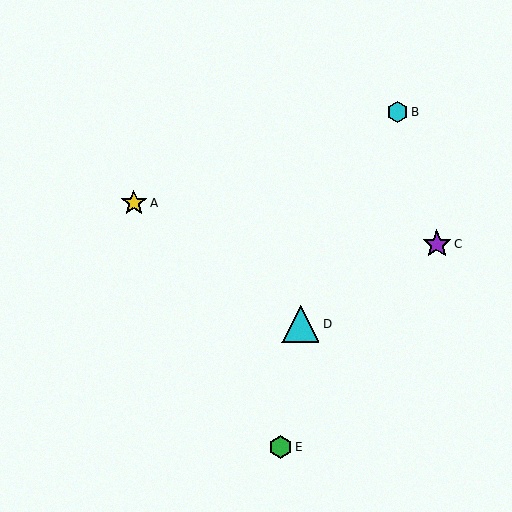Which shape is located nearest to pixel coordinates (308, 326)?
The cyan triangle (labeled D) at (300, 324) is nearest to that location.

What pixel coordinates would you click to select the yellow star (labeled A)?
Click at (134, 203) to select the yellow star A.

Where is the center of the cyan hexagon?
The center of the cyan hexagon is at (397, 112).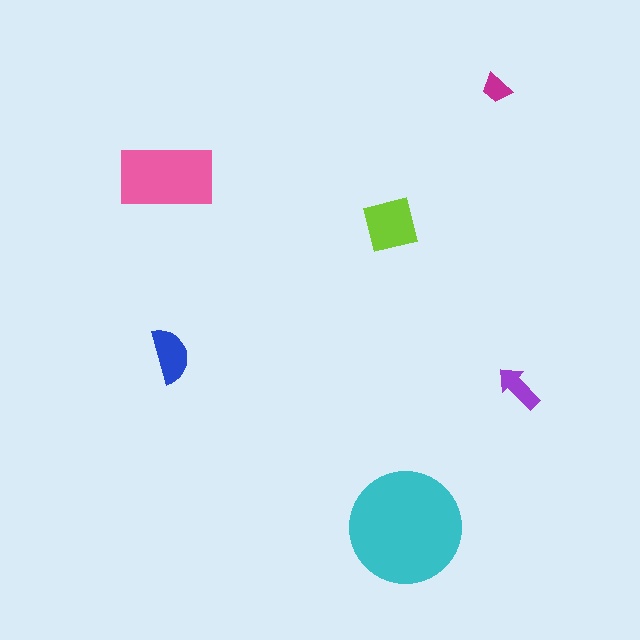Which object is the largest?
The cyan circle.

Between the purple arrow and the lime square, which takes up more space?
The lime square.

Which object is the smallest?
The magenta trapezoid.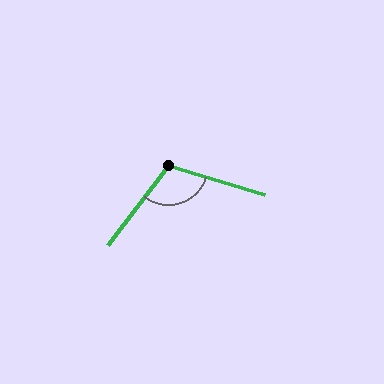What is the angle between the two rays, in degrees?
Approximately 110 degrees.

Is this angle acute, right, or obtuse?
It is obtuse.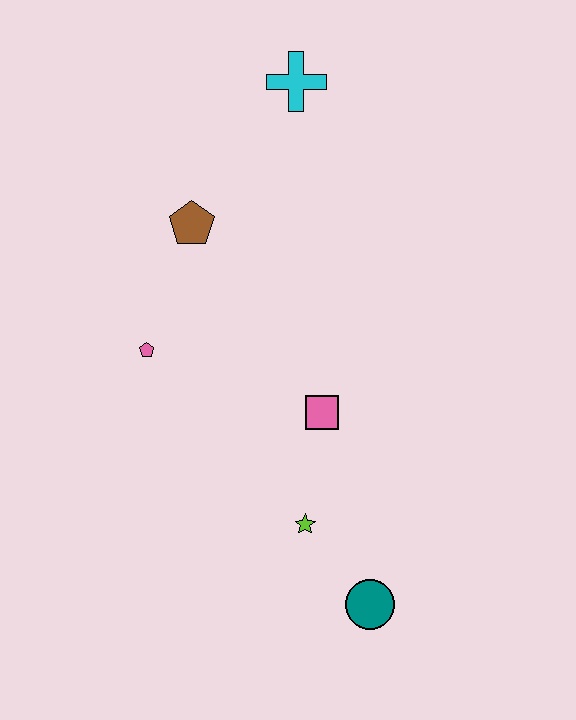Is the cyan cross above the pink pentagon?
Yes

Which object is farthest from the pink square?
The cyan cross is farthest from the pink square.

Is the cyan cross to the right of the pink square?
No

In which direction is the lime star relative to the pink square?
The lime star is below the pink square.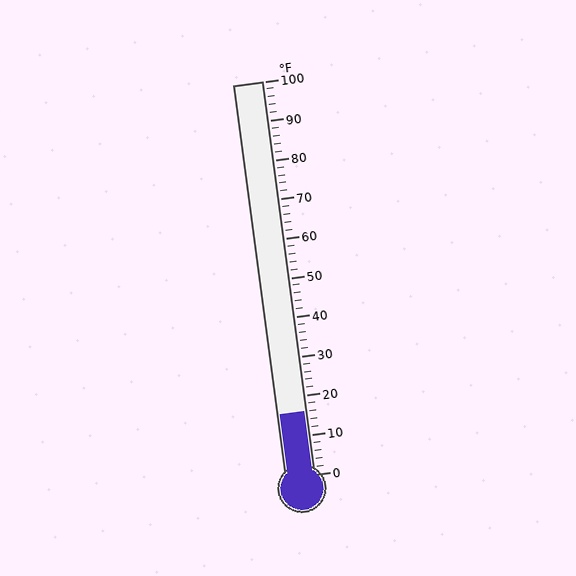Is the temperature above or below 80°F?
The temperature is below 80°F.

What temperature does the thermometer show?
The thermometer shows approximately 16°F.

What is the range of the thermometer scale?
The thermometer scale ranges from 0°F to 100°F.